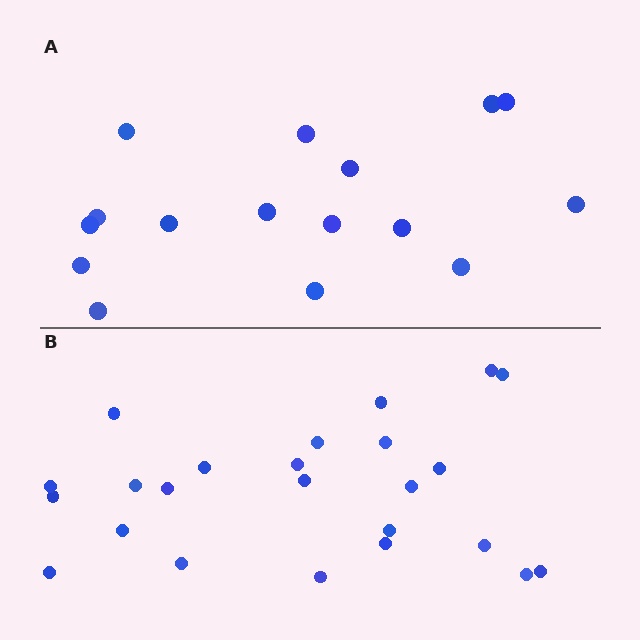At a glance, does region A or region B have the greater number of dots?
Region B (the bottom region) has more dots.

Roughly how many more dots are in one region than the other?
Region B has roughly 8 or so more dots than region A.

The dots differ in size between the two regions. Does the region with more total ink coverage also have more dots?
No. Region A has more total ink coverage because its dots are larger, but region B actually contains more individual dots. Total area can be misleading — the number of items is what matters here.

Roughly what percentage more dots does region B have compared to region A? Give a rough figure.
About 50% more.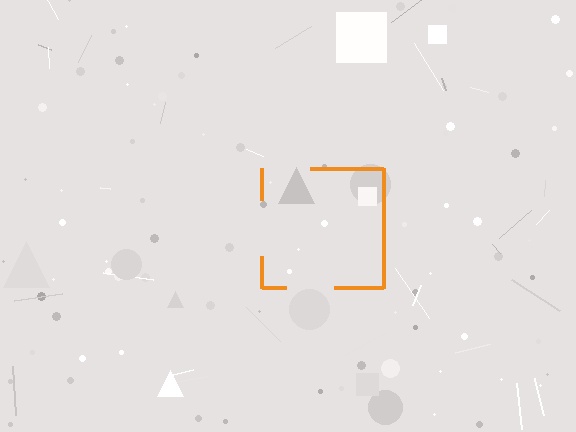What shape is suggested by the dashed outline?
The dashed outline suggests a square.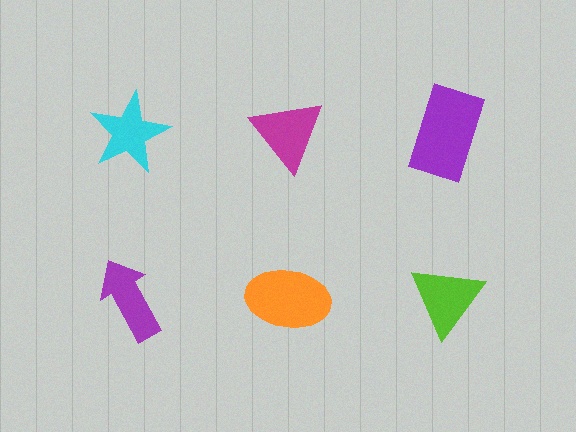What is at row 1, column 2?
A magenta triangle.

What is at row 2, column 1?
A purple arrow.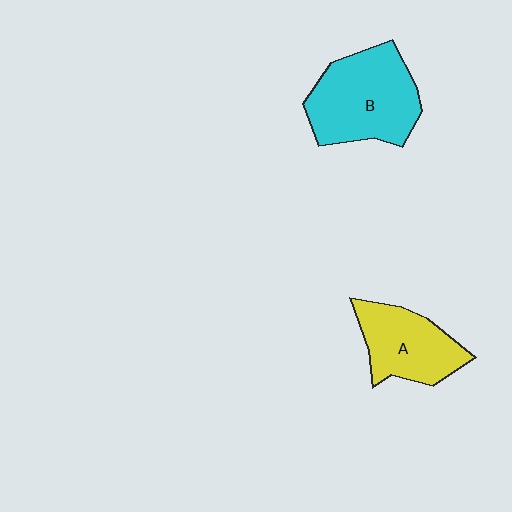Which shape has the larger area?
Shape B (cyan).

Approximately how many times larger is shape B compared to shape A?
Approximately 1.4 times.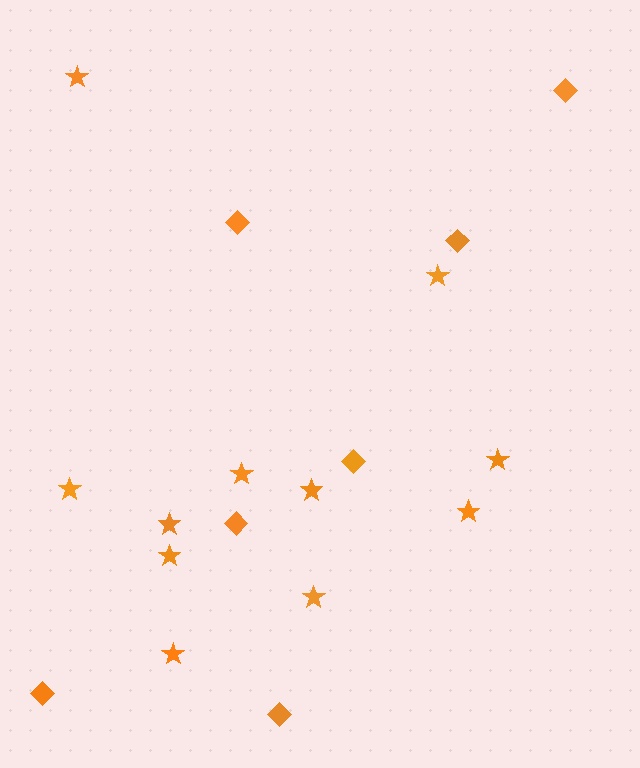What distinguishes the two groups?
There are 2 groups: one group of diamonds (7) and one group of stars (11).